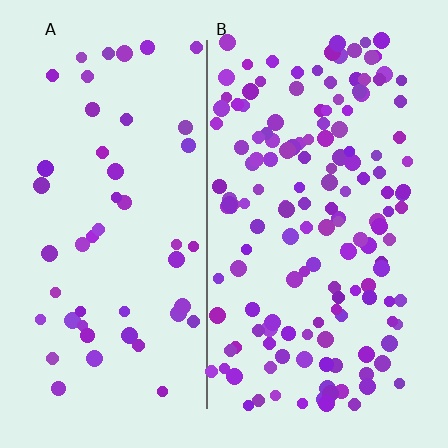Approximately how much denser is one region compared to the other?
Approximately 3.1× — region B over region A.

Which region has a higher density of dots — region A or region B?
B (the right).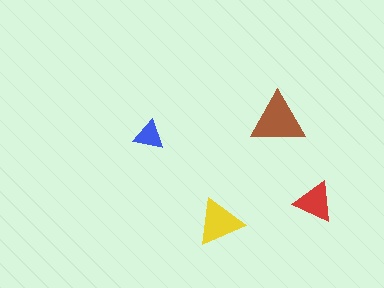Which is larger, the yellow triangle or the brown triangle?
The brown one.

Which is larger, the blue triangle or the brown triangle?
The brown one.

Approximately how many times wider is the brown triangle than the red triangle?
About 1.5 times wider.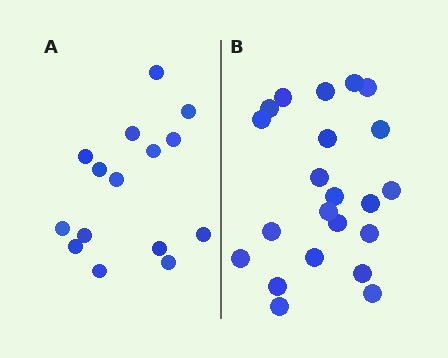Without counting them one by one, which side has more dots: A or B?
Region B (the right region) has more dots.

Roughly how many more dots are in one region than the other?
Region B has roughly 8 or so more dots than region A.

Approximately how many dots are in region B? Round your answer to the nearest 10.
About 20 dots. (The exact count is 22, which rounds to 20.)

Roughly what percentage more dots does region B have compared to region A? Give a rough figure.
About 45% more.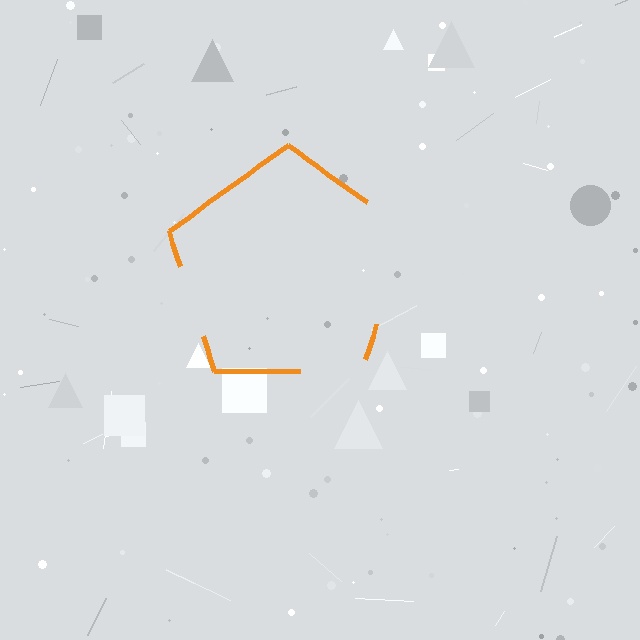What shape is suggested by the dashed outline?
The dashed outline suggests a pentagon.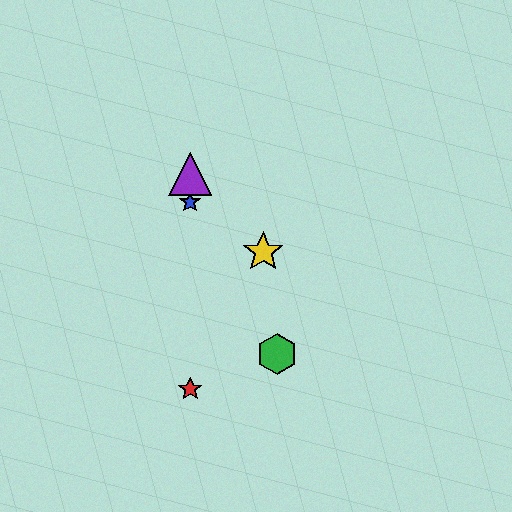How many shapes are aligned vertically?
3 shapes (the red star, the blue star, the purple triangle) are aligned vertically.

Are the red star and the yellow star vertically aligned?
No, the red star is at x≈190 and the yellow star is at x≈263.